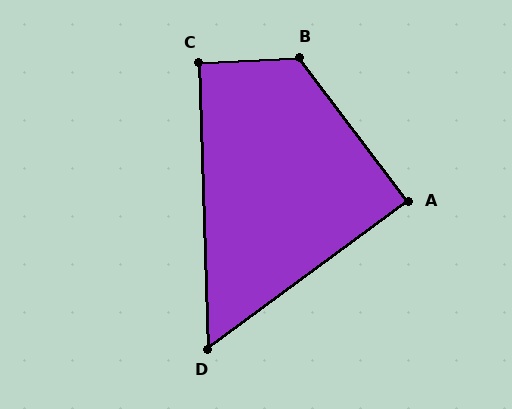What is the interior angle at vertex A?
Approximately 89 degrees (approximately right).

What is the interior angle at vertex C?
Approximately 91 degrees (approximately right).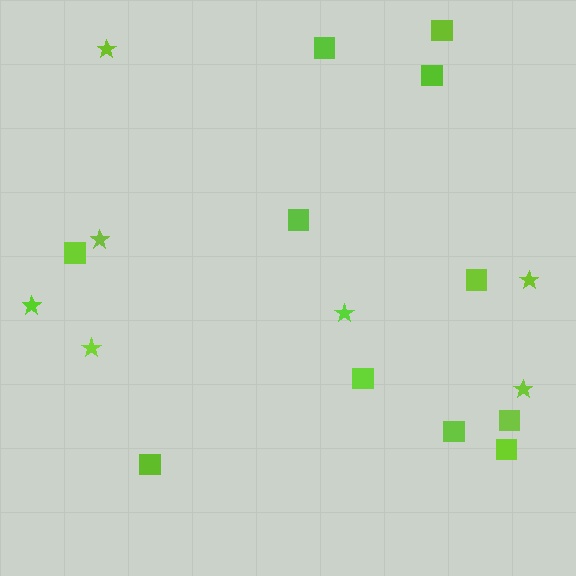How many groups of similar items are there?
There are 2 groups: one group of squares (11) and one group of stars (7).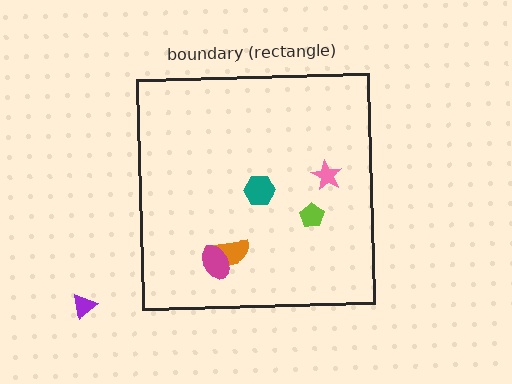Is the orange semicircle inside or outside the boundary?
Inside.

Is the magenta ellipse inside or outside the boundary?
Inside.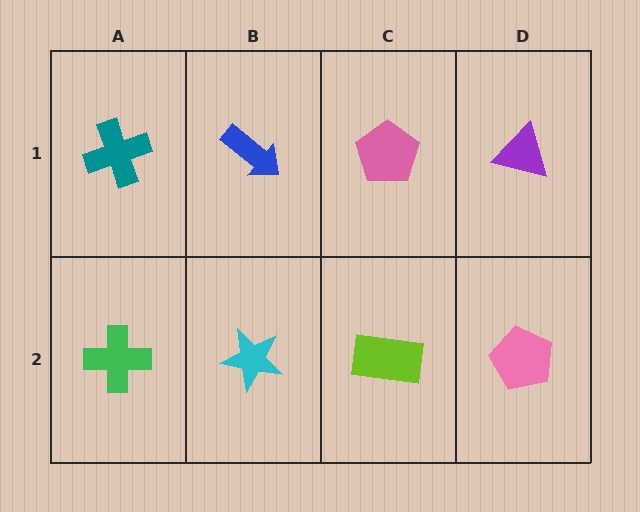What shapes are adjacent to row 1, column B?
A cyan star (row 2, column B), a teal cross (row 1, column A), a pink pentagon (row 1, column C).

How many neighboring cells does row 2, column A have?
2.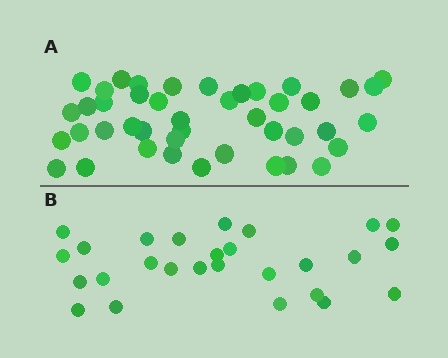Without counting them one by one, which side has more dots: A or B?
Region A (the top region) has more dots.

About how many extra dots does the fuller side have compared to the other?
Region A has approximately 15 more dots than region B.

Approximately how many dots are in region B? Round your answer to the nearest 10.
About 30 dots. (The exact count is 27, which rounds to 30.)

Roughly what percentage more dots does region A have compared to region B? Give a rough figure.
About 60% more.